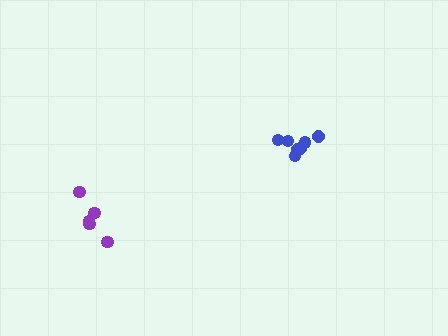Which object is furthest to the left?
The purple cluster is leftmost.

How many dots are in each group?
Group 1: 5 dots, Group 2: 7 dots (12 total).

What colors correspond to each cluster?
The clusters are colored: purple, blue.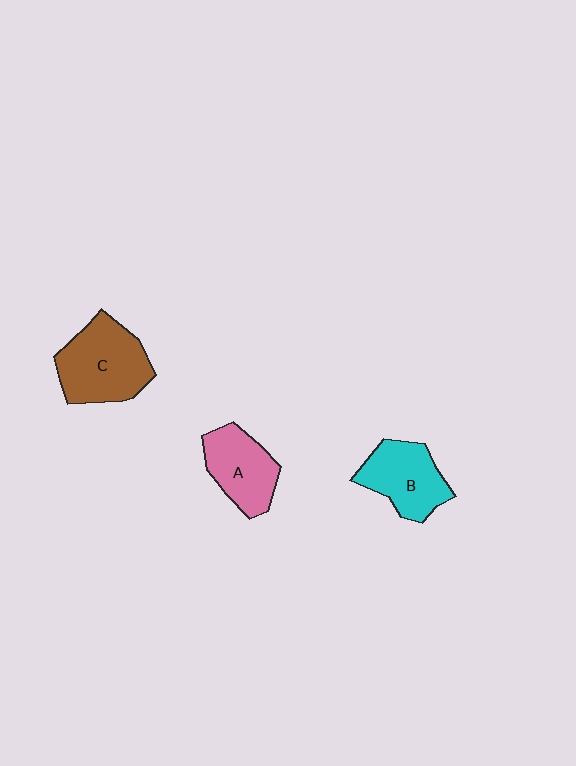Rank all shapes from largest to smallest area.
From largest to smallest: C (brown), B (cyan), A (pink).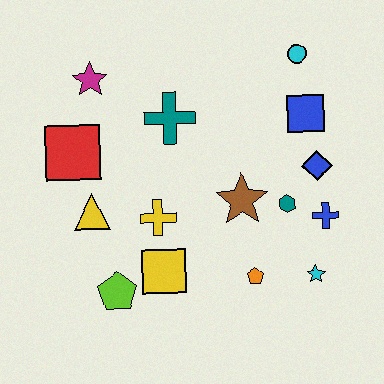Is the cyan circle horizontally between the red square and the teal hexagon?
No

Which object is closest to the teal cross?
The magenta star is closest to the teal cross.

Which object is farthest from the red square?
The cyan star is farthest from the red square.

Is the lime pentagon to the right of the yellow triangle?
Yes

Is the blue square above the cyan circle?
No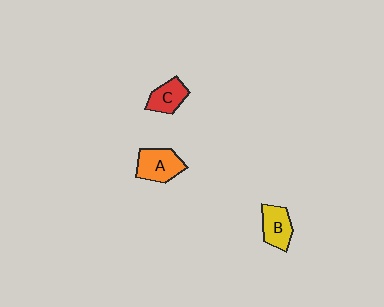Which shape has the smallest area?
Shape C (red).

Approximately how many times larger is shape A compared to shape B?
Approximately 1.2 times.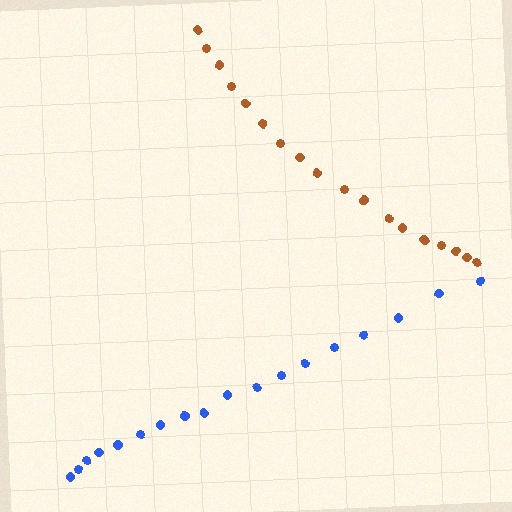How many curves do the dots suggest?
There are 2 distinct paths.